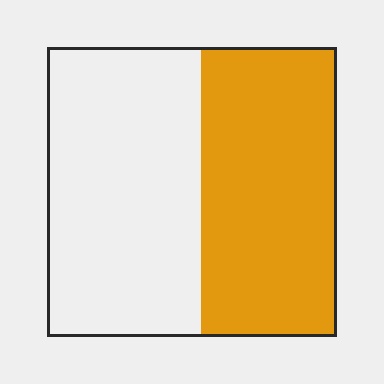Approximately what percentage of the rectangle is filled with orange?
Approximately 45%.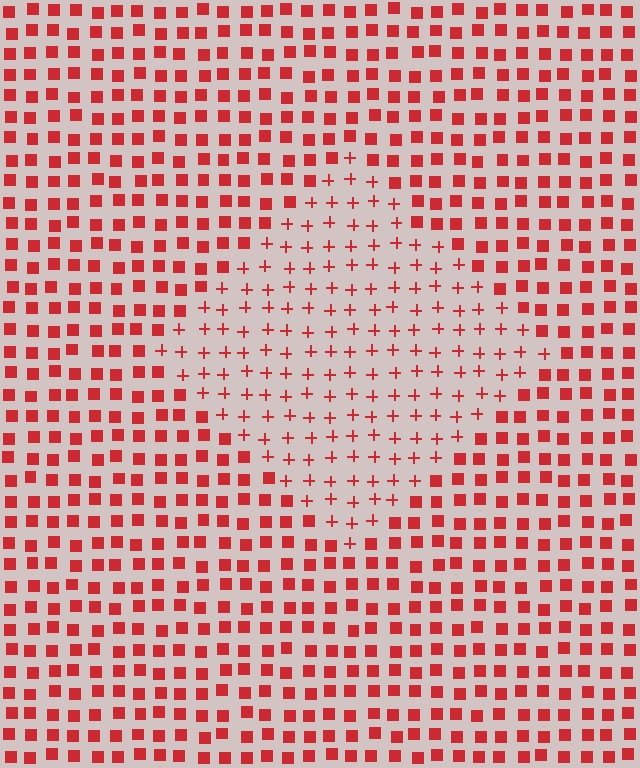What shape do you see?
I see a diamond.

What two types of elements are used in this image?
The image uses plus signs inside the diamond region and squares outside it.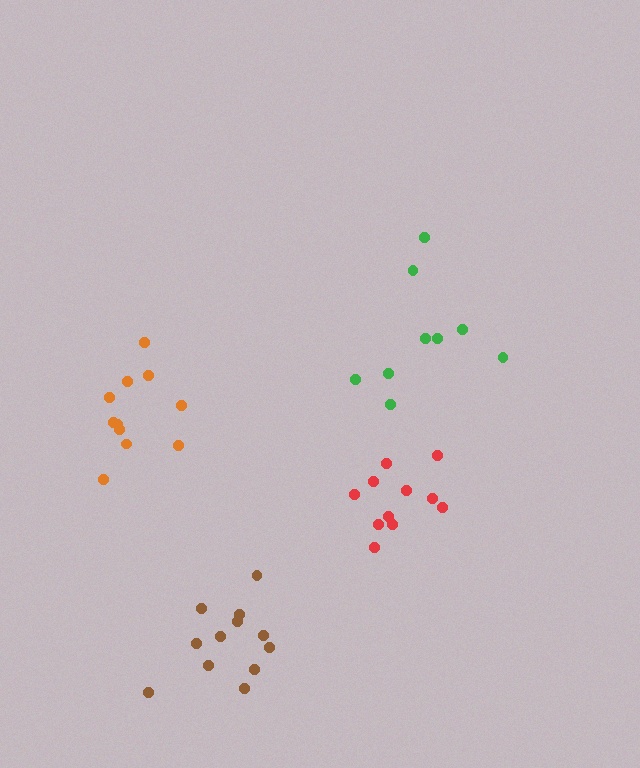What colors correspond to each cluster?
The clusters are colored: brown, green, orange, red.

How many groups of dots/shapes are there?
There are 4 groups.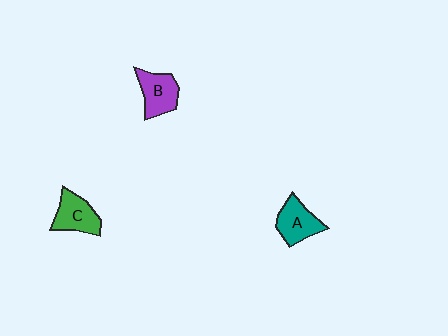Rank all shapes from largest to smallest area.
From largest to smallest: B (purple), A (teal), C (green).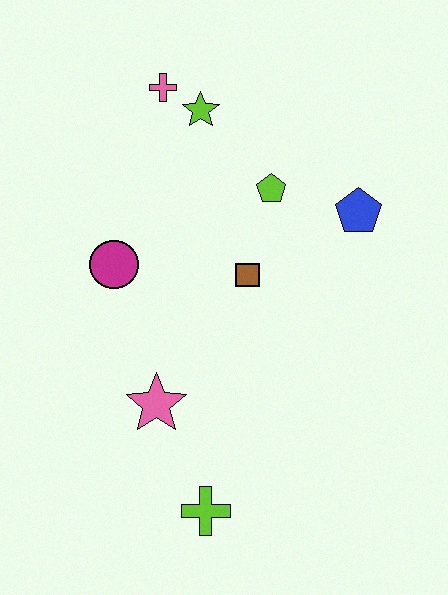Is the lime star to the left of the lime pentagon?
Yes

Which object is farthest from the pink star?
The pink cross is farthest from the pink star.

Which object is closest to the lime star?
The pink cross is closest to the lime star.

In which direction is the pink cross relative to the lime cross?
The pink cross is above the lime cross.